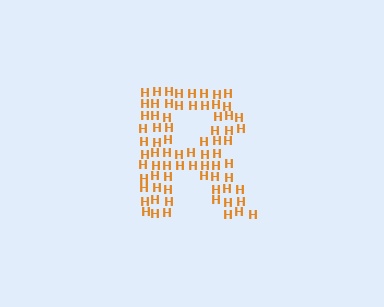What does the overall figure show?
The overall figure shows the letter R.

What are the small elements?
The small elements are letter H's.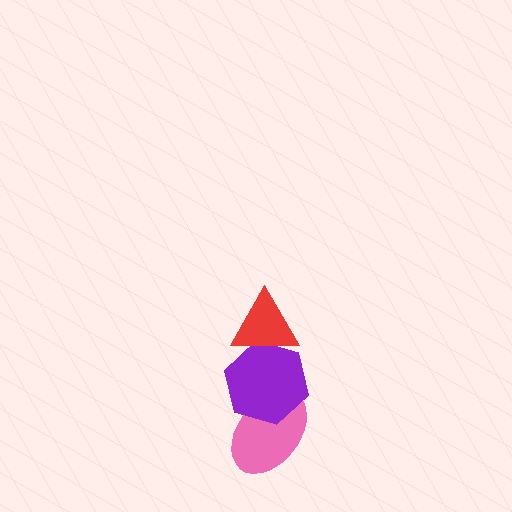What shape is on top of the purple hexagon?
The red triangle is on top of the purple hexagon.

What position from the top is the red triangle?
The red triangle is 1st from the top.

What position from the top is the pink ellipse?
The pink ellipse is 3rd from the top.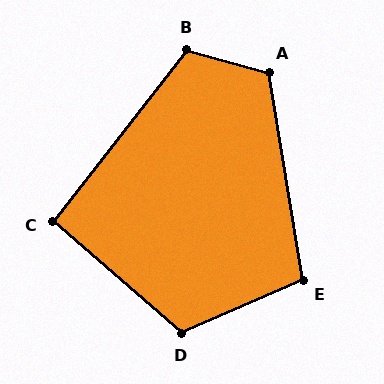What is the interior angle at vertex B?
Approximately 113 degrees (obtuse).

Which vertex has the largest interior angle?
D, at approximately 115 degrees.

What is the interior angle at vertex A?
Approximately 115 degrees (obtuse).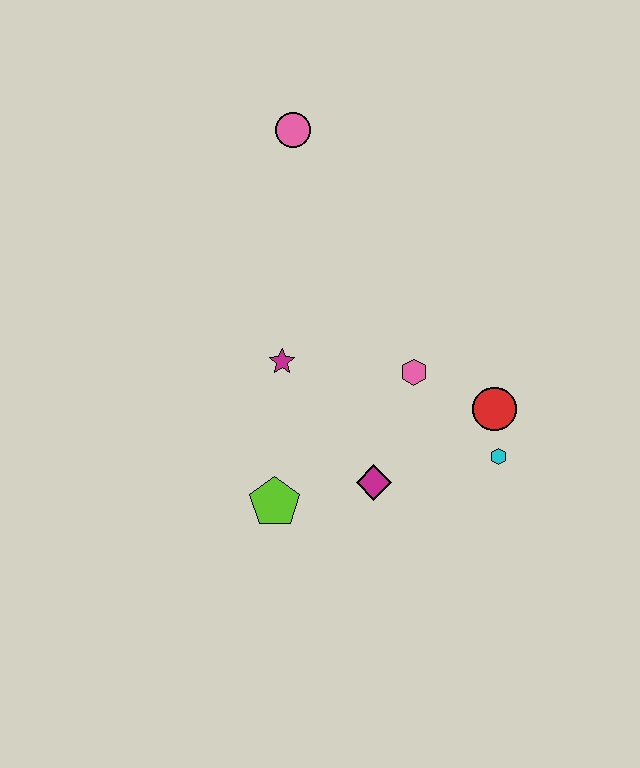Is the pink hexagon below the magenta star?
Yes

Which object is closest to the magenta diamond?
The lime pentagon is closest to the magenta diamond.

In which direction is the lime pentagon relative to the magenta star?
The lime pentagon is below the magenta star.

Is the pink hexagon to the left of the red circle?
Yes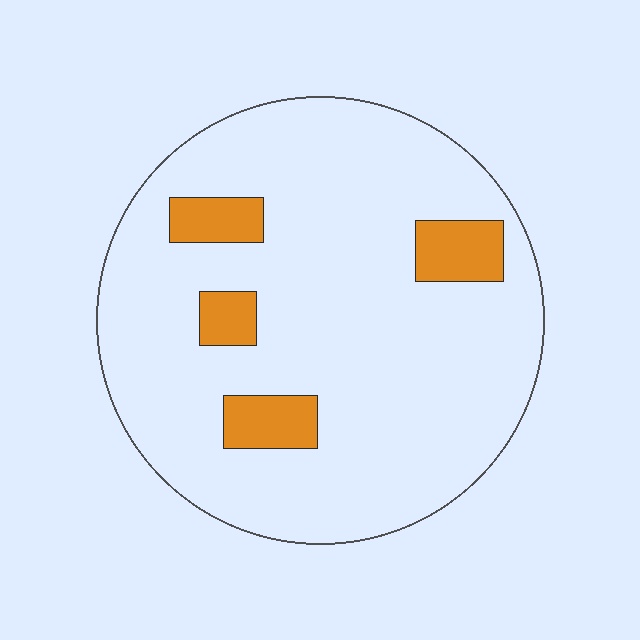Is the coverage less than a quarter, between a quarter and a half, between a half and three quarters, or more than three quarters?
Less than a quarter.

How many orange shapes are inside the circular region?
4.